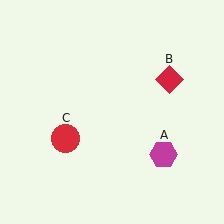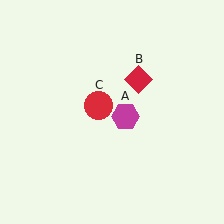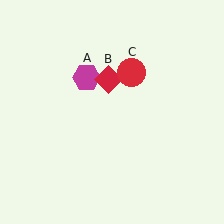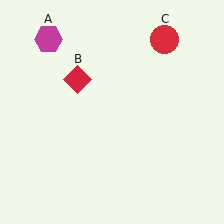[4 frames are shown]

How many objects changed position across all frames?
3 objects changed position: magenta hexagon (object A), red diamond (object B), red circle (object C).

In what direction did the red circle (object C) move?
The red circle (object C) moved up and to the right.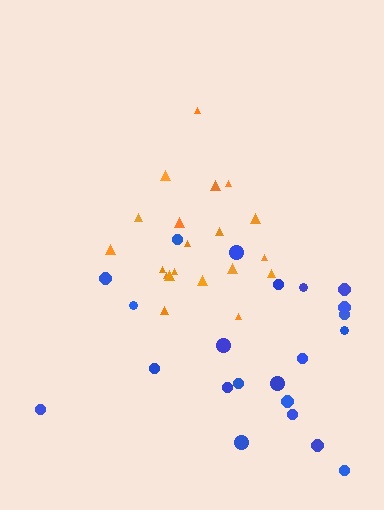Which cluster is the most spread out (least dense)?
Blue.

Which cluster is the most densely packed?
Orange.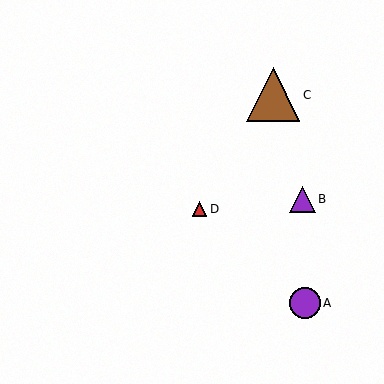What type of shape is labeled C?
Shape C is a brown triangle.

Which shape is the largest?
The brown triangle (labeled C) is the largest.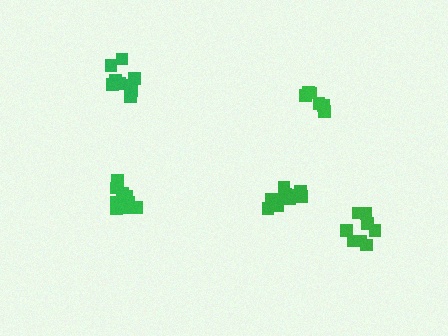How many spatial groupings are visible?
There are 5 spatial groupings.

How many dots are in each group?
Group 1: 10 dots, Group 2: 6 dots, Group 3: 9 dots, Group 4: 10 dots, Group 5: 8 dots (43 total).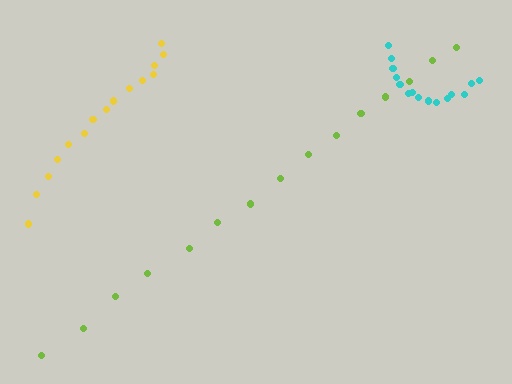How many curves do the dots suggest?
There are 3 distinct paths.